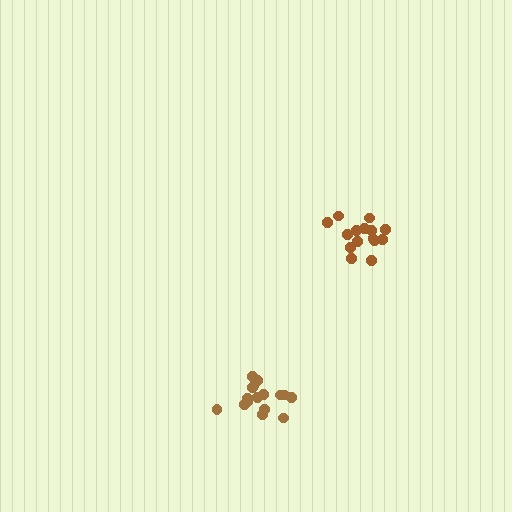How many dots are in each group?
Group 1: 16 dots, Group 2: 15 dots (31 total).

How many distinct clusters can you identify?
There are 2 distinct clusters.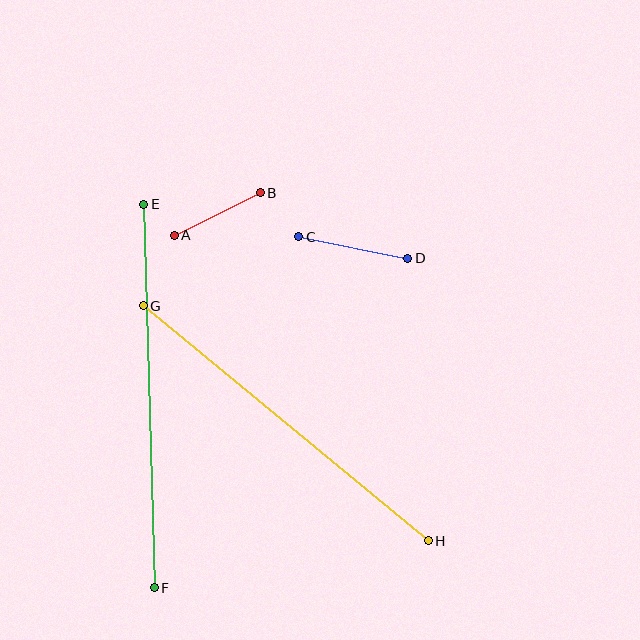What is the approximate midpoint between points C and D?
The midpoint is at approximately (353, 248) pixels.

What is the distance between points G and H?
The distance is approximately 370 pixels.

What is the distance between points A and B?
The distance is approximately 96 pixels.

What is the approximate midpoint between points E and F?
The midpoint is at approximately (149, 396) pixels.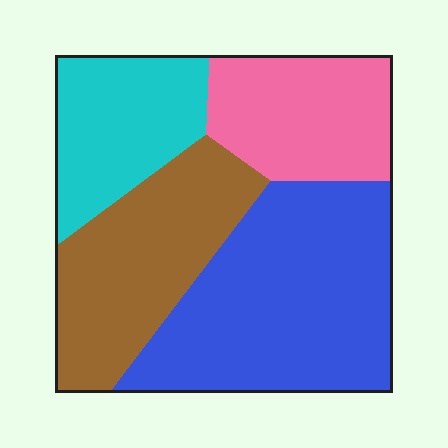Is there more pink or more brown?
Brown.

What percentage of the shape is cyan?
Cyan covers around 20% of the shape.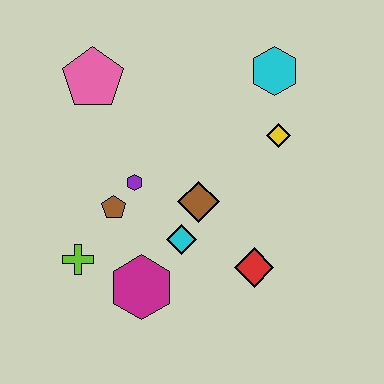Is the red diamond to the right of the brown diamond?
Yes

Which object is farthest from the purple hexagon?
The cyan hexagon is farthest from the purple hexagon.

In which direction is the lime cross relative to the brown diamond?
The lime cross is to the left of the brown diamond.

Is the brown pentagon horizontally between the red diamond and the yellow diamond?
No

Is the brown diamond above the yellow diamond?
No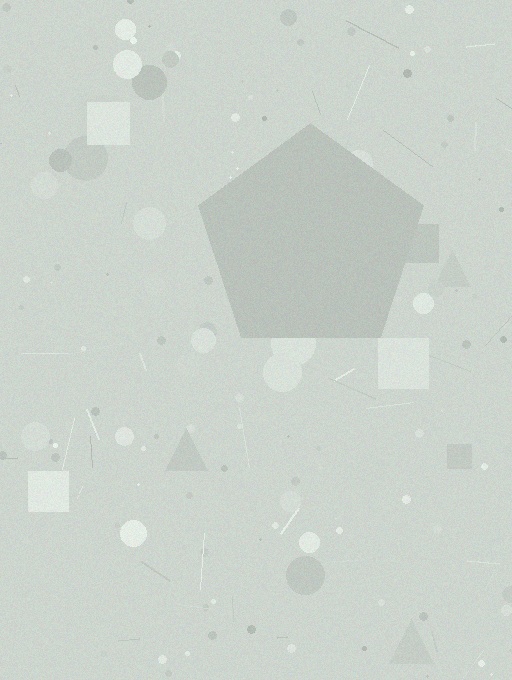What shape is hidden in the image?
A pentagon is hidden in the image.